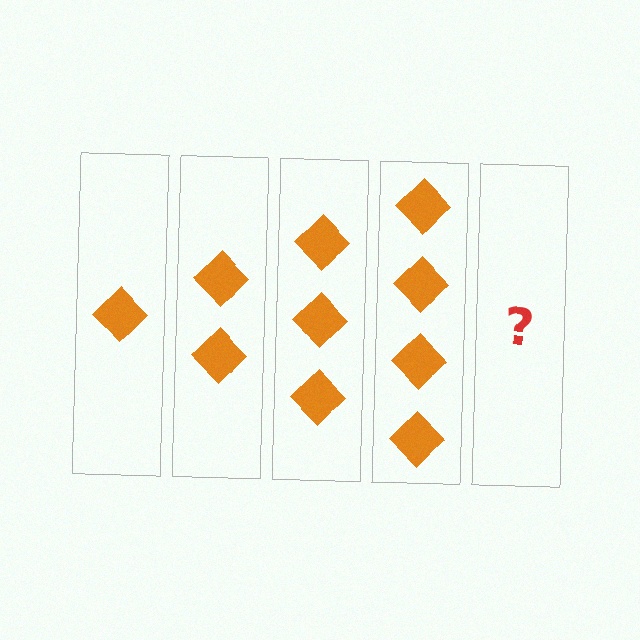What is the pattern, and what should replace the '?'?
The pattern is that each step adds one more diamond. The '?' should be 5 diamonds.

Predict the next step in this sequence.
The next step is 5 diamonds.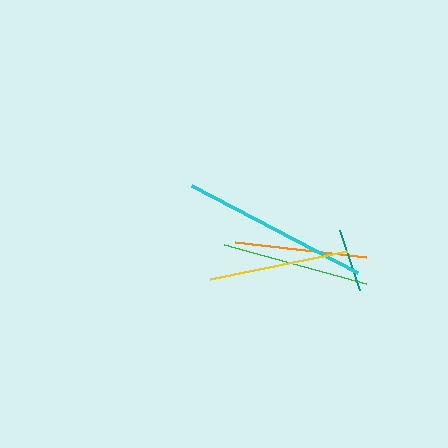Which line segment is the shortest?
The teal line is the shortest at approximately 64 pixels.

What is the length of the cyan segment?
The cyan segment is approximately 187 pixels long.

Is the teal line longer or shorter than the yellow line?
The yellow line is longer than the teal line.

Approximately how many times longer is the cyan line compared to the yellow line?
The cyan line is approximately 1.3 times the length of the yellow line.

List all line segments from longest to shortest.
From longest to shortest: cyan, green, yellow, orange, teal.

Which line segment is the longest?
The cyan line is the longest at approximately 187 pixels.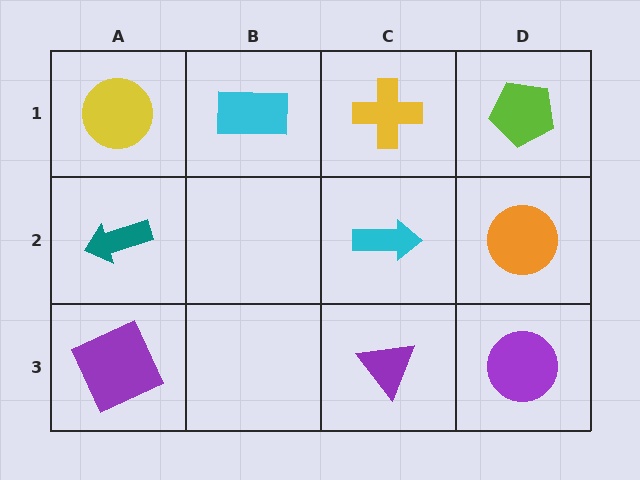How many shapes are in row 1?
4 shapes.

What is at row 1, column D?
A lime pentagon.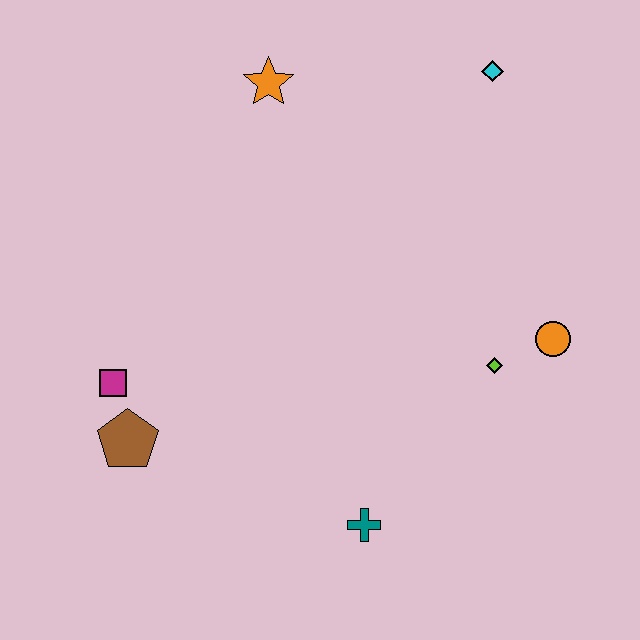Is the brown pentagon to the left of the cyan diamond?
Yes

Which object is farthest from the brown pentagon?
The cyan diamond is farthest from the brown pentagon.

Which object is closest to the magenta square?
The brown pentagon is closest to the magenta square.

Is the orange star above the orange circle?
Yes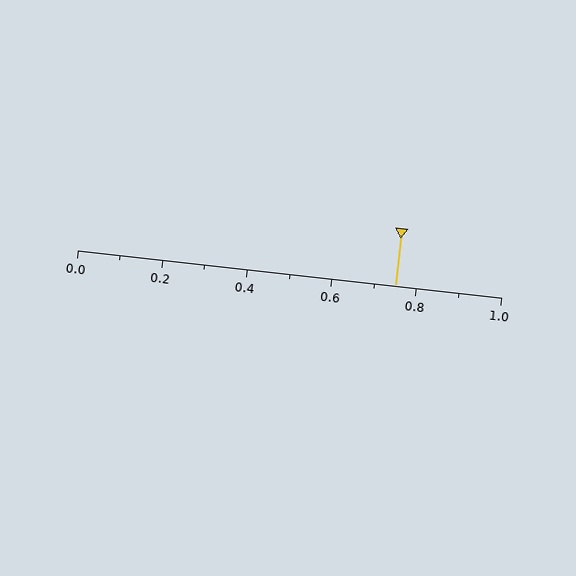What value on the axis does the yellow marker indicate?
The marker indicates approximately 0.75.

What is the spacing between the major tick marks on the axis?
The major ticks are spaced 0.2 apart.